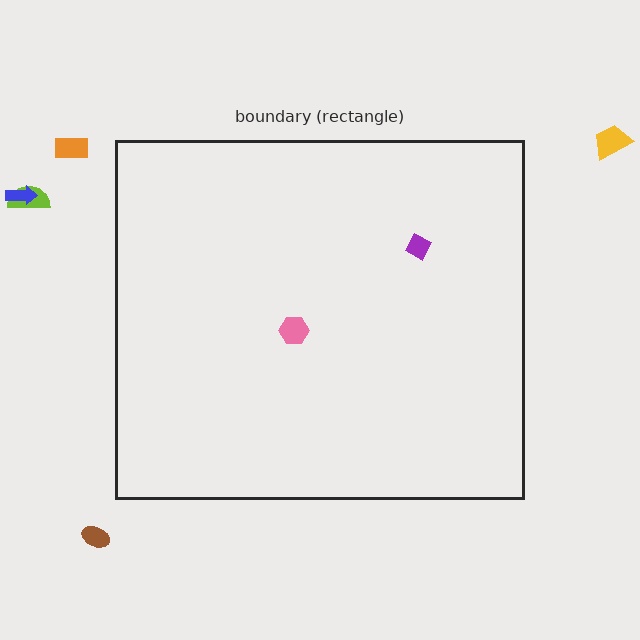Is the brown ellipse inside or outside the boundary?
Outside.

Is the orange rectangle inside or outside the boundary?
Outside.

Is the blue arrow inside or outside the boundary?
Outside.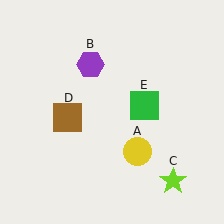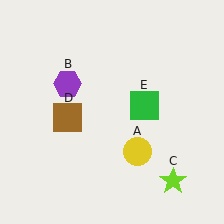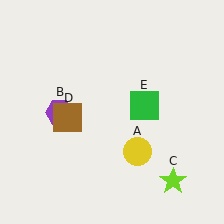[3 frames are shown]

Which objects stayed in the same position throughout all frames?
Yellow circle (object A) and lime star (object C) and brown square (object D) and green square (object E) remained stationary.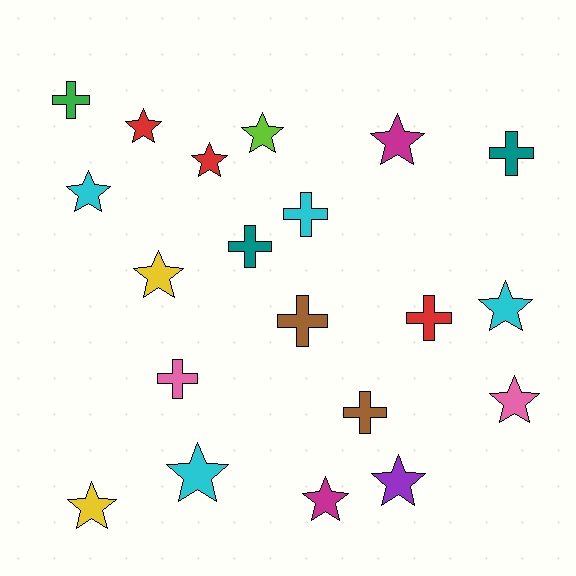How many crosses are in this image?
There are 8 crosses.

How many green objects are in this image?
There is 1 green object.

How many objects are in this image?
There are 20 objects.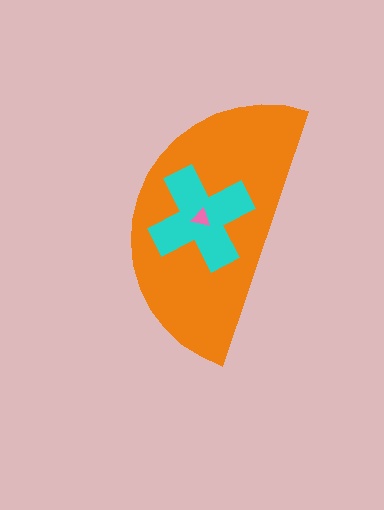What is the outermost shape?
The orange semicircle.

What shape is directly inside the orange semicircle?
The cyan cross.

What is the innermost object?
The pink triangle.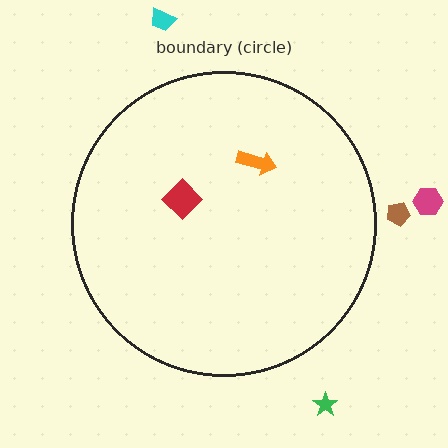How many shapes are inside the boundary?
2 inside, 4 outside.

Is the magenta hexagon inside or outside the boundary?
Outside.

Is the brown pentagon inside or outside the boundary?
Outside.